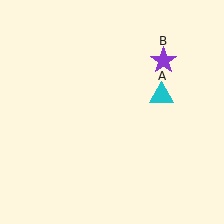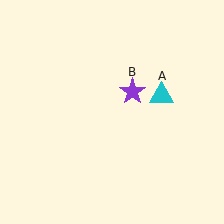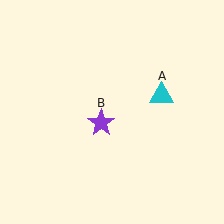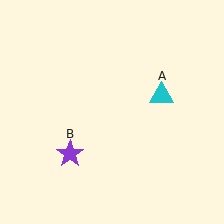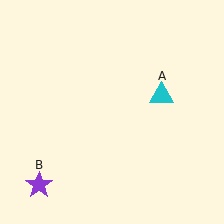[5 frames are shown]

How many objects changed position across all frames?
1 object changed position: purple star (object B).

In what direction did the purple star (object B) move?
The purple star (object B) moved down and to the left.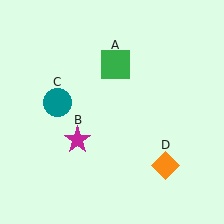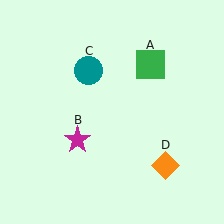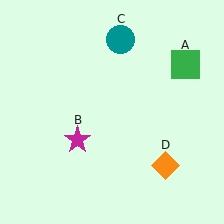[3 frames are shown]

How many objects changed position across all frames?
2 objects changed position: green square (object A), teal circle (object C).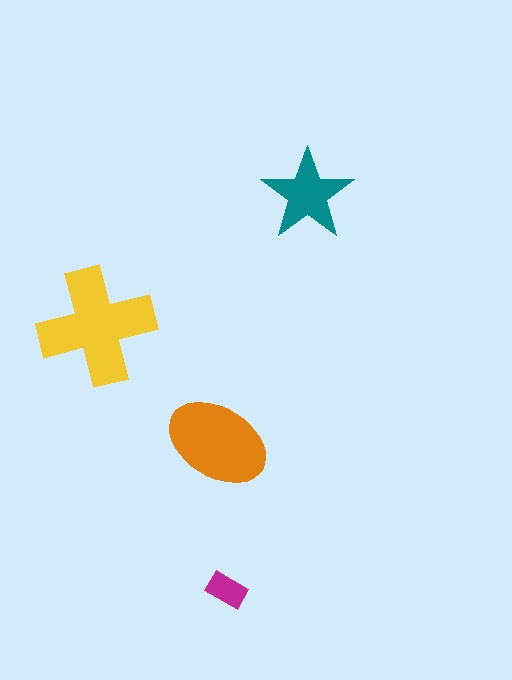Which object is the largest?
The yellow cross.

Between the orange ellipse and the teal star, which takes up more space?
The orange ellipse.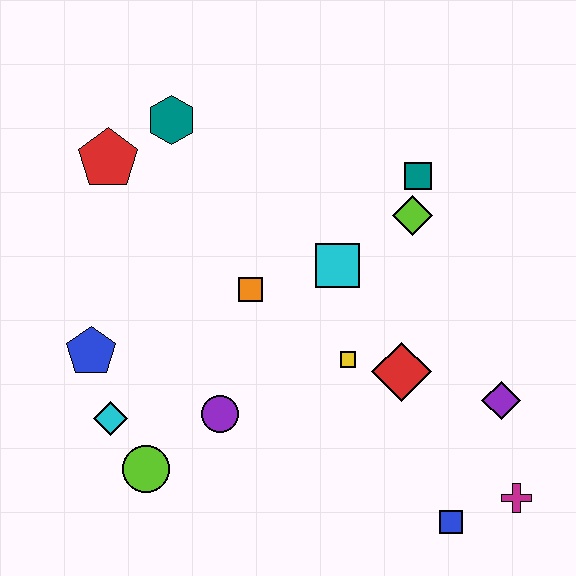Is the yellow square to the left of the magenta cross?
Yes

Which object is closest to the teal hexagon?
The red pentagon is closest to the teal hexagon.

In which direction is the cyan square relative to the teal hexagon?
The cyan square is to the right of the teal hexagon.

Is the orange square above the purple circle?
Yes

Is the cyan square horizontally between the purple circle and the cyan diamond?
No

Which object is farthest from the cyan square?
The magenta cross is farthest from the cyan square.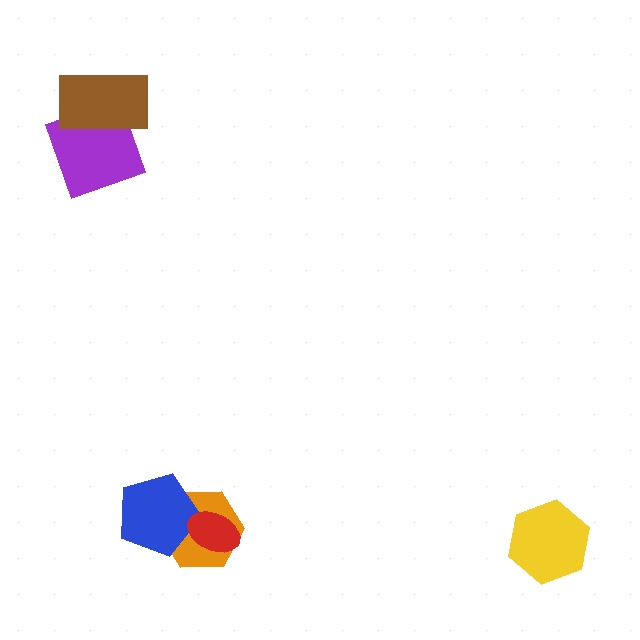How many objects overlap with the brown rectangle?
1 object overlaps with the brown rectangle.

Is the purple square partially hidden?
Yes, it is partially covered by another shape.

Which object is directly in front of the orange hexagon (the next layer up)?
The blue pentagon is directly in front of the orange hexagon.